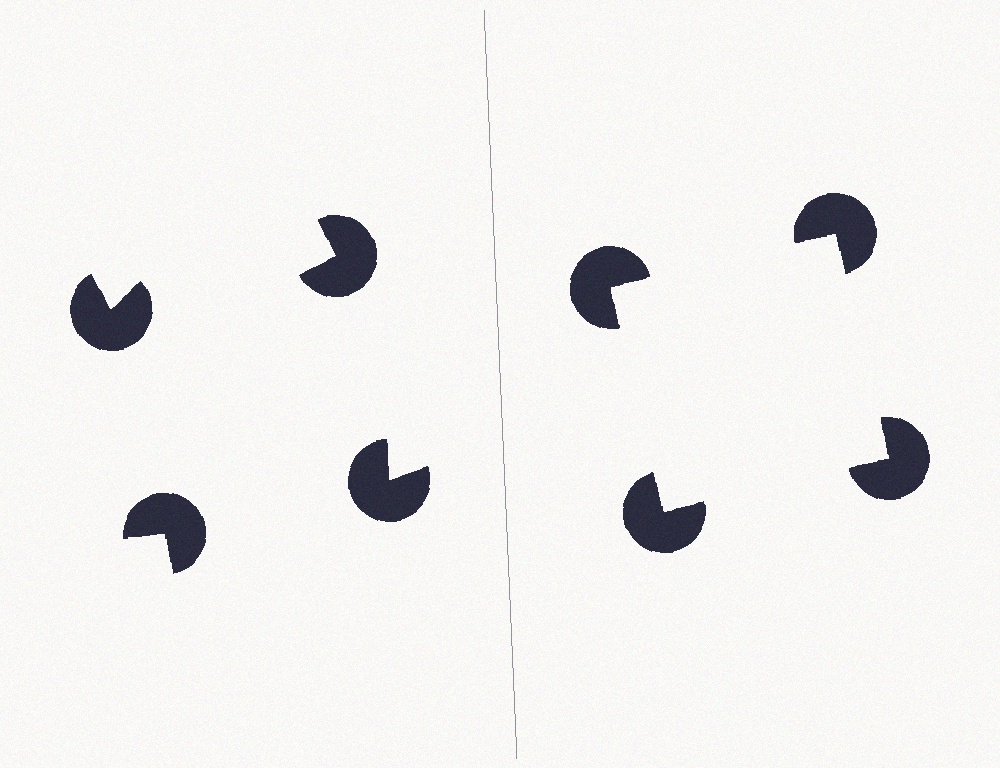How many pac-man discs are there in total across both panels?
8 — 4 on each side.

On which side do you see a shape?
An illusory square appears on the right side. On the left side the wedge cuts are rotated, so no coherent shape forms.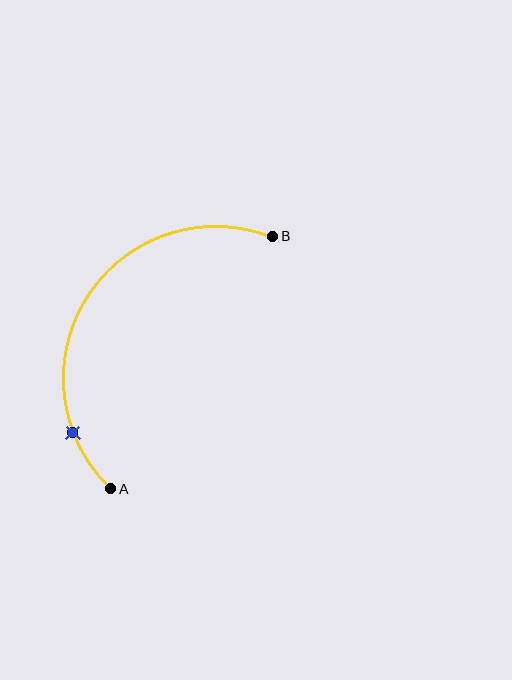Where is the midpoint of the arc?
The arc midpoint is the point on the curve farthest from the straight line joining A and B. It sits to the left of that line.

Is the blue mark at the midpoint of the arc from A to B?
No. The blue mark lies on the arc but is closer to endpoint A. The arc midpoint would be at the point on the curve equidistant along the arc from both A and B.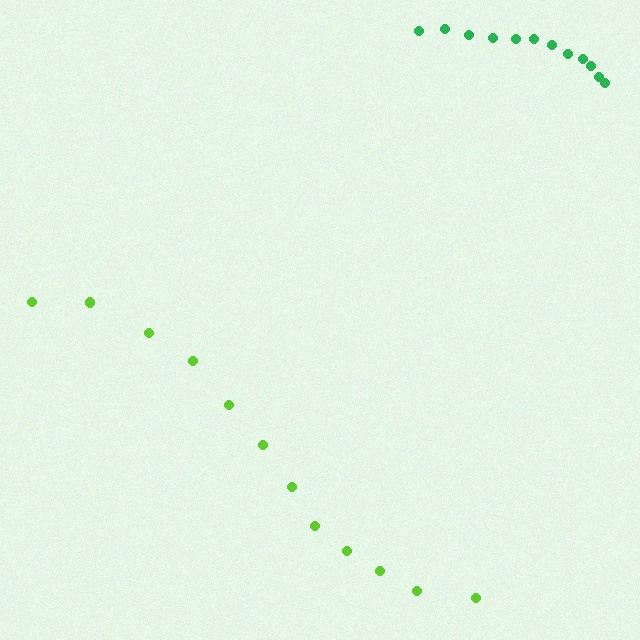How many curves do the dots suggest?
There are 2 distinct paths.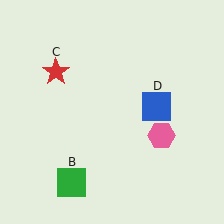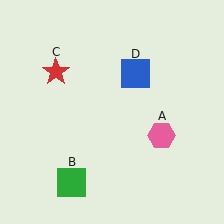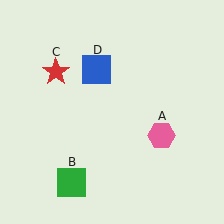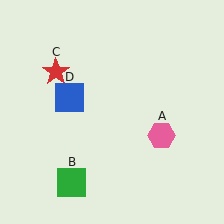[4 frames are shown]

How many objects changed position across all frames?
1 object changed position: blue square (object D).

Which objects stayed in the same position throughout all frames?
Pink hexagon (object A) and green square (object B) and red star (object C) remained stationary.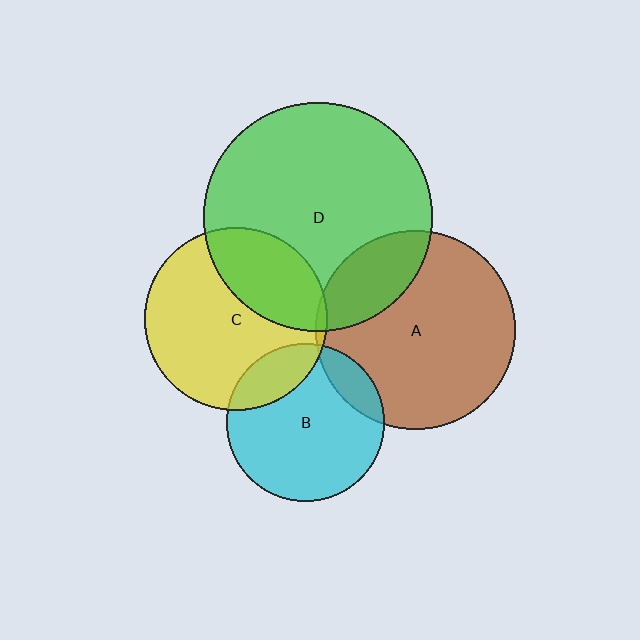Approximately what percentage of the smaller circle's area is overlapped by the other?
Approximately 20%.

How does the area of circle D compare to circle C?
Approximately 1.6 times.